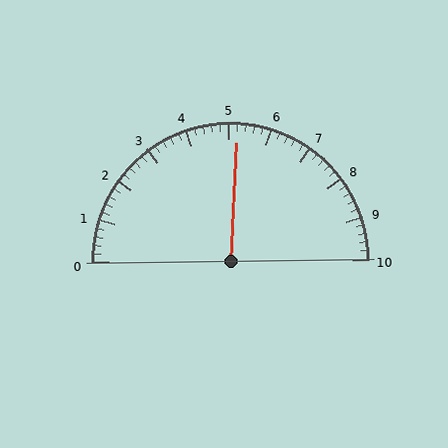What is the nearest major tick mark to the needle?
The nearest major tick mark is 5.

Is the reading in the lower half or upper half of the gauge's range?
The reading is in the upper half of the range (0 to 10).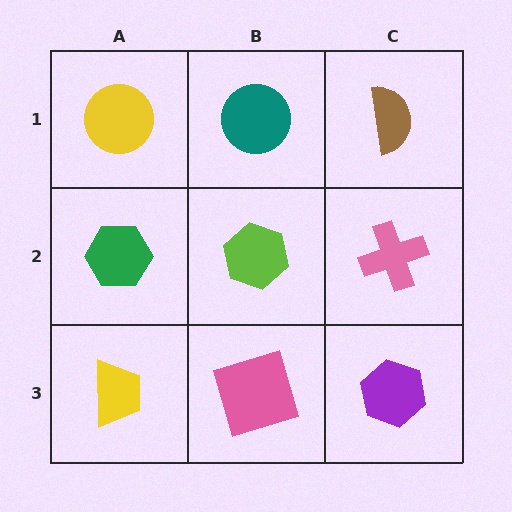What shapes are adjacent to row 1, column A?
A green hexagon (row 2, column A), a teal circle (row 1, column B).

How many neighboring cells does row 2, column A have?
3.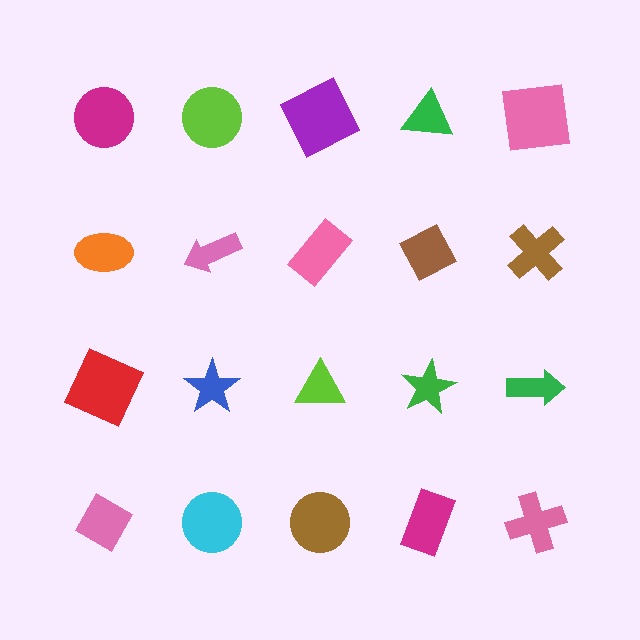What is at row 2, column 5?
A brown cross.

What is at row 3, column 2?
A blue star.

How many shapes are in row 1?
5 shapes.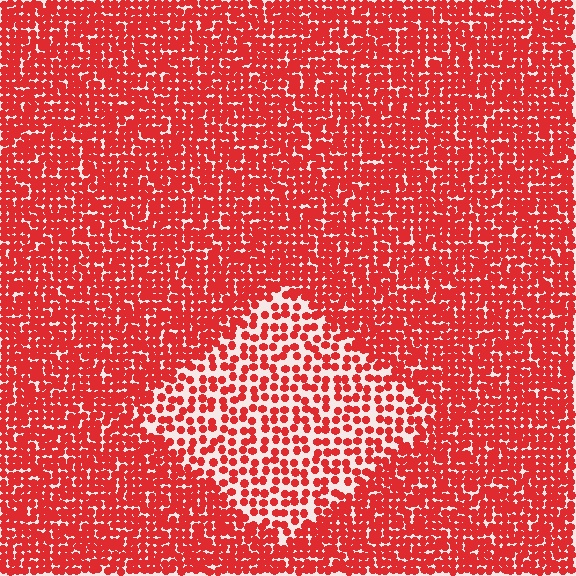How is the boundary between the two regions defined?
The boundary is defined by a change in element density (approximately 2.0x ratio). All elements are the same color, size, and shape.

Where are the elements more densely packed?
The elements are more densely packed outside the diamond boundary.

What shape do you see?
I see a diamond.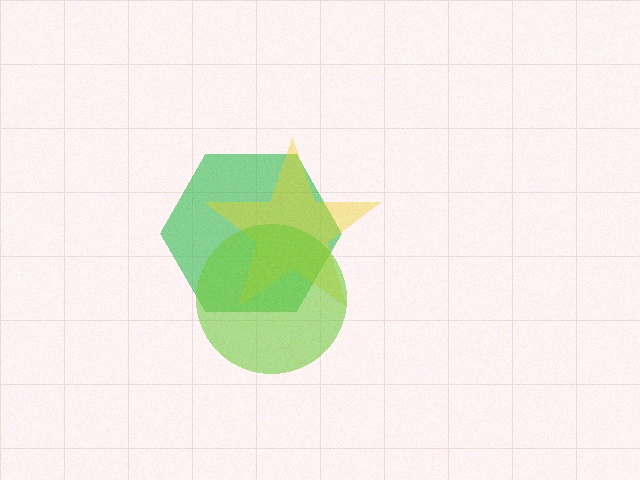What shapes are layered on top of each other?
The layered shapes are: a green hexagon, a yellow star, a lime circle.